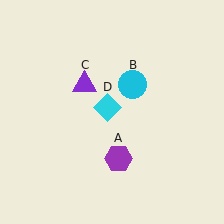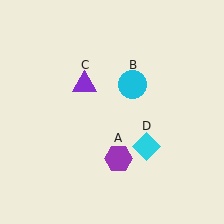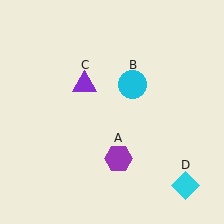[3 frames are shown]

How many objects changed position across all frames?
1 object changed position: cyan diamond (object D).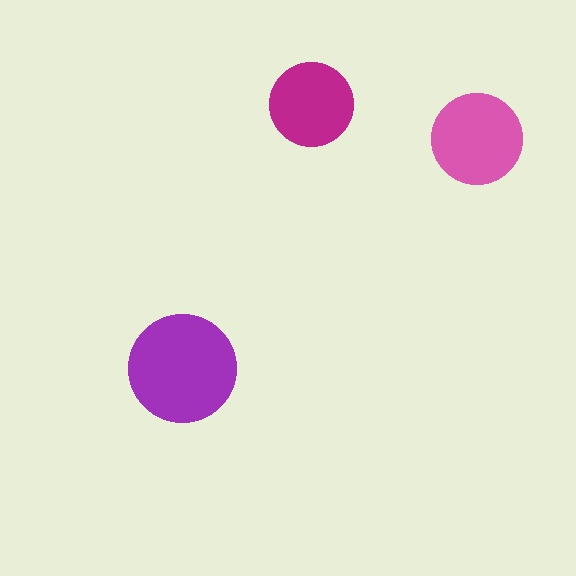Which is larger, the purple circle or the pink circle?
The purple one.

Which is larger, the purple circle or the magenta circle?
The purple one.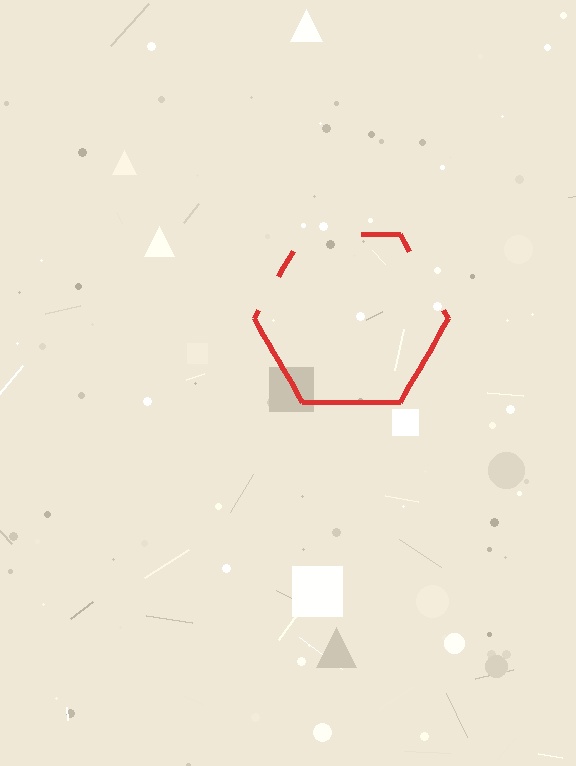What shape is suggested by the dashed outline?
The dashed outline suggests a hexagon.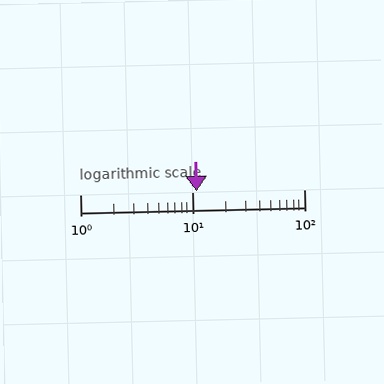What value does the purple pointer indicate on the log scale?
The pointer indicates approximately 11.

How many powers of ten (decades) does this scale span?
The scale spans 2 decades, from 1 to 100.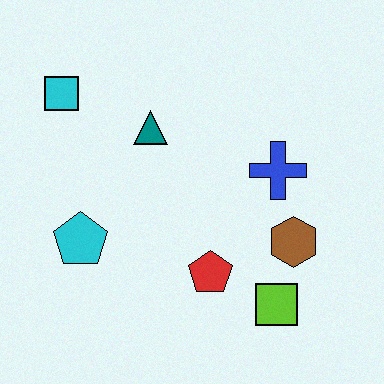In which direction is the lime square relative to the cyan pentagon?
The lime square is to the right of the cyan pentagon.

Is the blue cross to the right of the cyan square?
Yes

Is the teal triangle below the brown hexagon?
No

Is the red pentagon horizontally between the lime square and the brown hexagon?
No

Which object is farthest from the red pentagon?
The cyan square is farthest from the red pentagon.